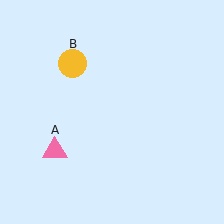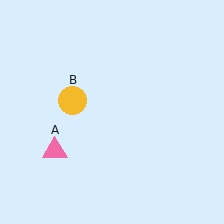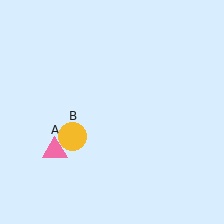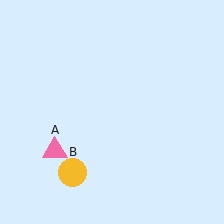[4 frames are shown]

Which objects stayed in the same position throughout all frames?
Pink triangle (object A) remained stationary.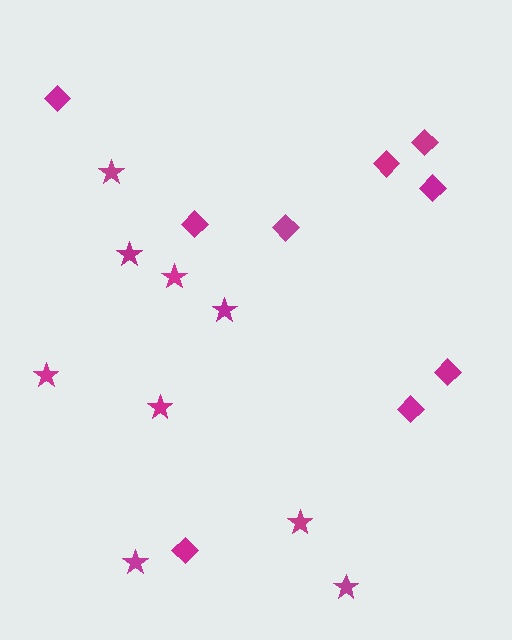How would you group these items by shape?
There are 2 groups: one group of stars (9) and one group of diamonds (9).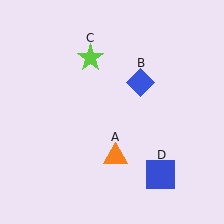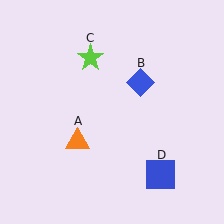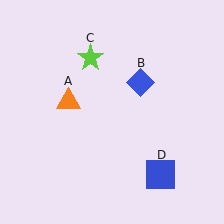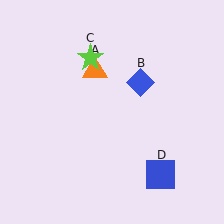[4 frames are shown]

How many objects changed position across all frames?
1 object changed position: orange triangle (object A).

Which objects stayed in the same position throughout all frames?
Blue diamond (object B) and lime star (object C) and blue square (object D) remained stationary.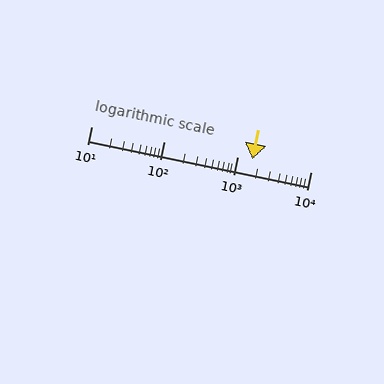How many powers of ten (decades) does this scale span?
The scale spans 3 decades, from 10 to 10000.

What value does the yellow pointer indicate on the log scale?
The pointer indicates approximately 1600.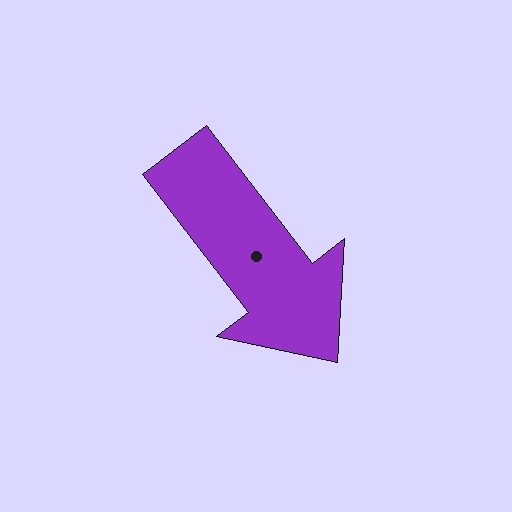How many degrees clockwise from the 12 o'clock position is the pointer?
Approximately 142 degrees.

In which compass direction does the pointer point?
Southeast.